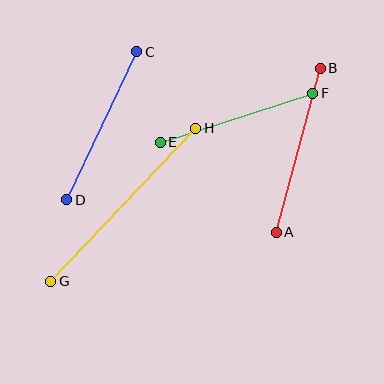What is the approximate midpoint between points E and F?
The midpoint is at approximately (236, 118) pixels.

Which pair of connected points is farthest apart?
Points G and H are farthest apart.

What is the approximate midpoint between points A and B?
The midpoint is at approximately (298, 150) pixels.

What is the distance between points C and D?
The distance is approximately 163 pixels.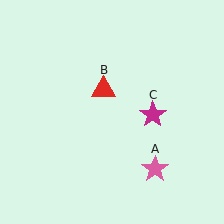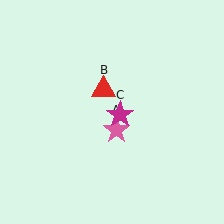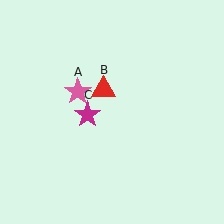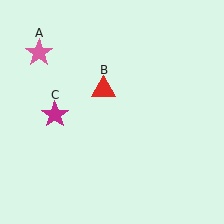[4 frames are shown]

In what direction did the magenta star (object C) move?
The magenta star (object C) moved left.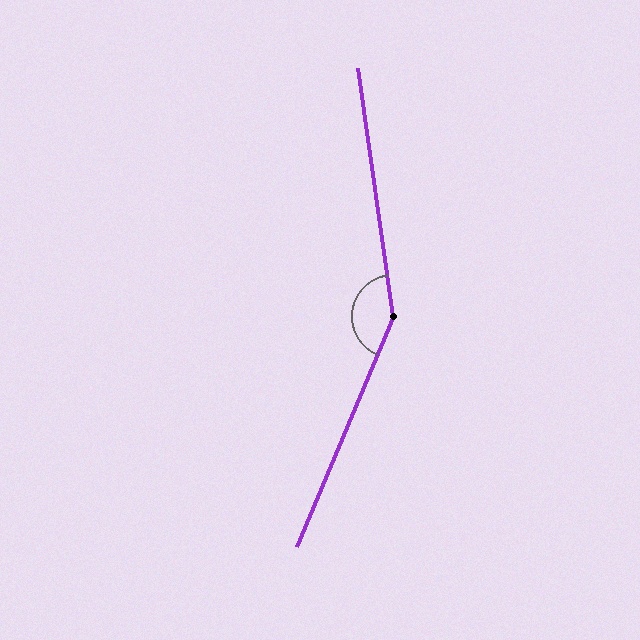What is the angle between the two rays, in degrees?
Approximately 149 degrees.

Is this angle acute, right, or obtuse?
It is obtuse.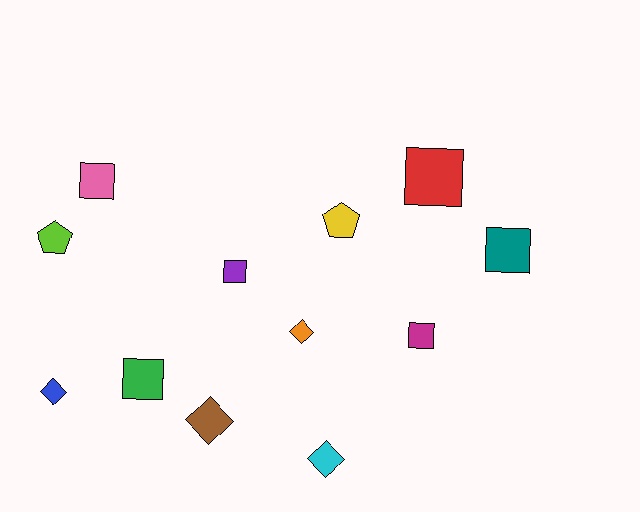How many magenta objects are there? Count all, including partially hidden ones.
There is 1 magenta object.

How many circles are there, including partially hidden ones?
There are no circles.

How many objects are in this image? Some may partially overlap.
There are 12 objects.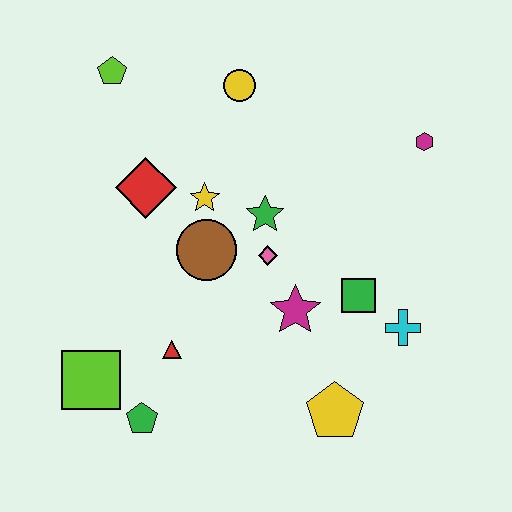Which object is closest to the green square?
The cyan cross is closest to the green square.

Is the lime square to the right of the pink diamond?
No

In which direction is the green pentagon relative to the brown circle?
The green pentagon is below the brown circle.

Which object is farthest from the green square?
The lime pentagon is farthest from the green square.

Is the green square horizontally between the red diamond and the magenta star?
No